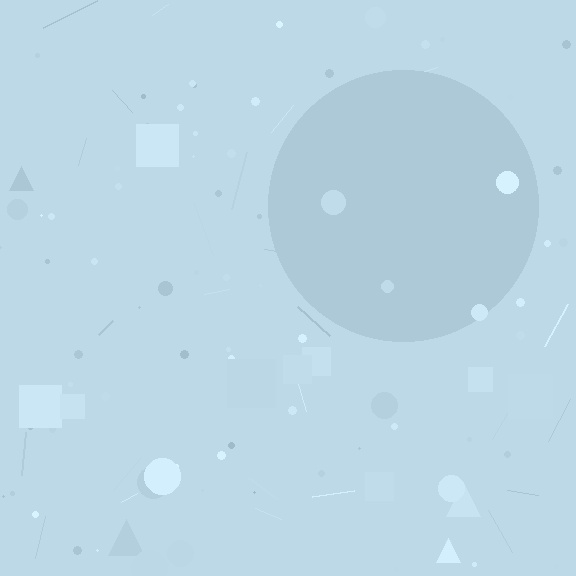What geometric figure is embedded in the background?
A circle is embedded in the background.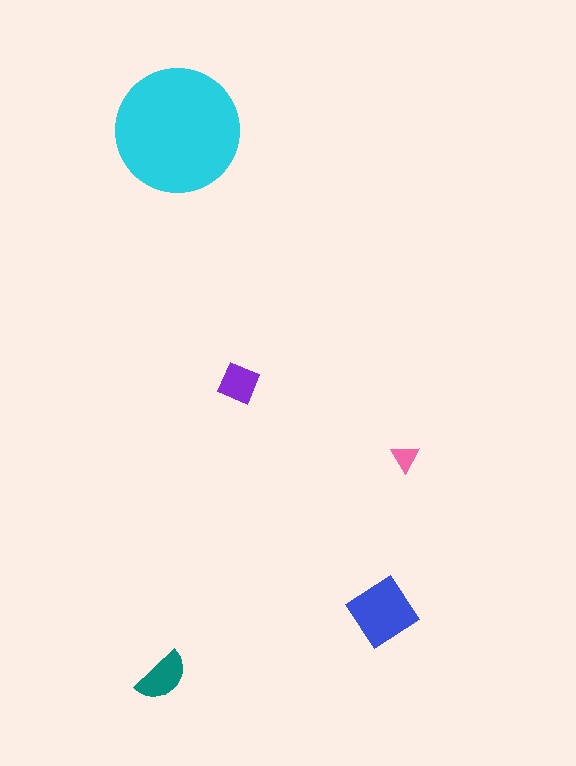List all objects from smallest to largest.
The pink triangle, the purple diamond, the teal semicircle, the blue diamond, the cyan circle.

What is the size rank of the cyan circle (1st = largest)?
1st.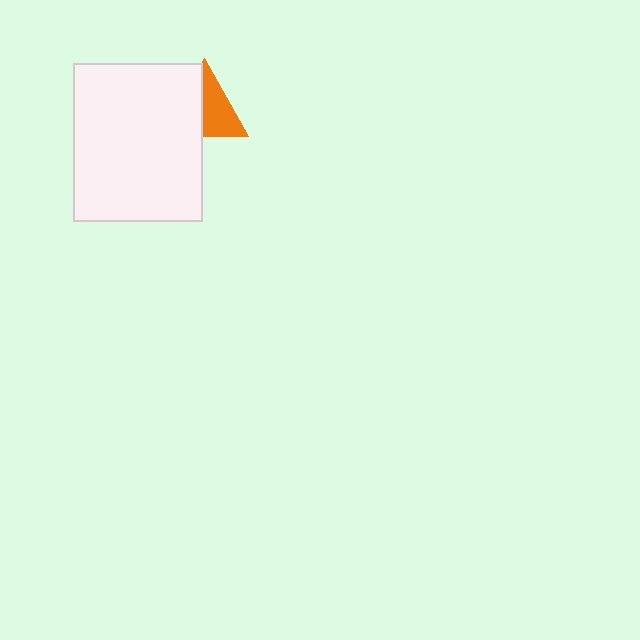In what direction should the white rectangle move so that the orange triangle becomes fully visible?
The white rectangle should move left. That is the shortest direction to clear the overlap and leave the orange triangle fully visible.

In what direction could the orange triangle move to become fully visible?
The orange triangle could move right. That would shift it out from behind the white rectangle entirely.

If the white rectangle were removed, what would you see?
You would see the complete orange triangle.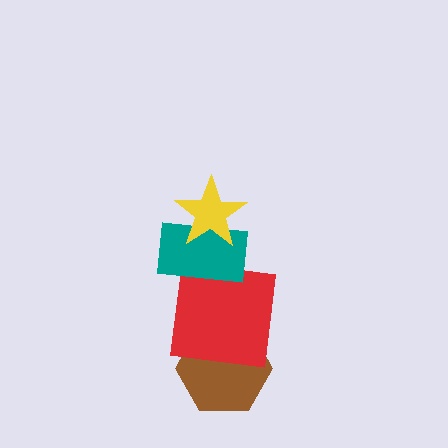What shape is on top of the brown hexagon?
The red square is on top of the brown hexagon.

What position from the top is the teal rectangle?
The teal rectangle is 2nd from the top.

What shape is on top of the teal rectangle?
The yellow star is on top of the teal rectangle.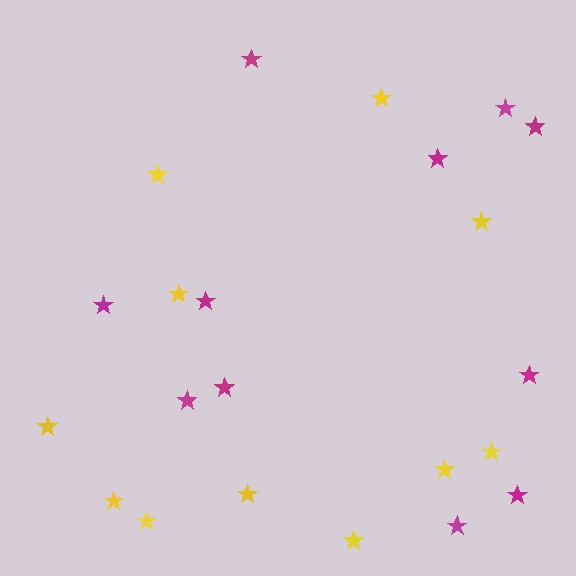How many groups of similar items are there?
There are 2 groups: one group of yellow stars (11) and one group of magenta stars (11).